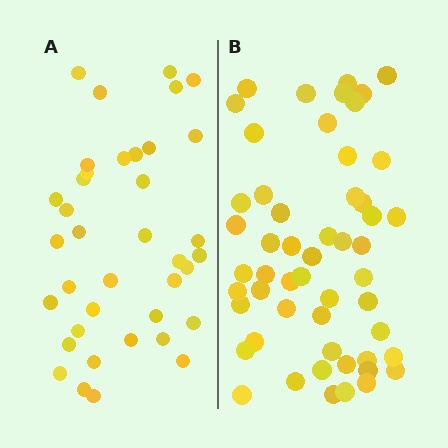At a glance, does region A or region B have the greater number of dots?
Region B (the right region) has more dots.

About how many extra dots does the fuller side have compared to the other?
Region B has approximately 15 more dots than region A.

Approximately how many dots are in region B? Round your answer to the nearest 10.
About 50 dots. (The exact count is 53, which rounds to 50.)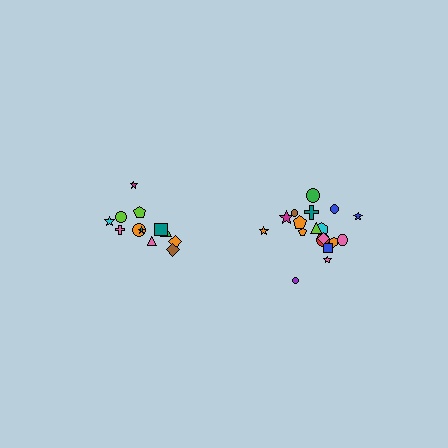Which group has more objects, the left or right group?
The right group.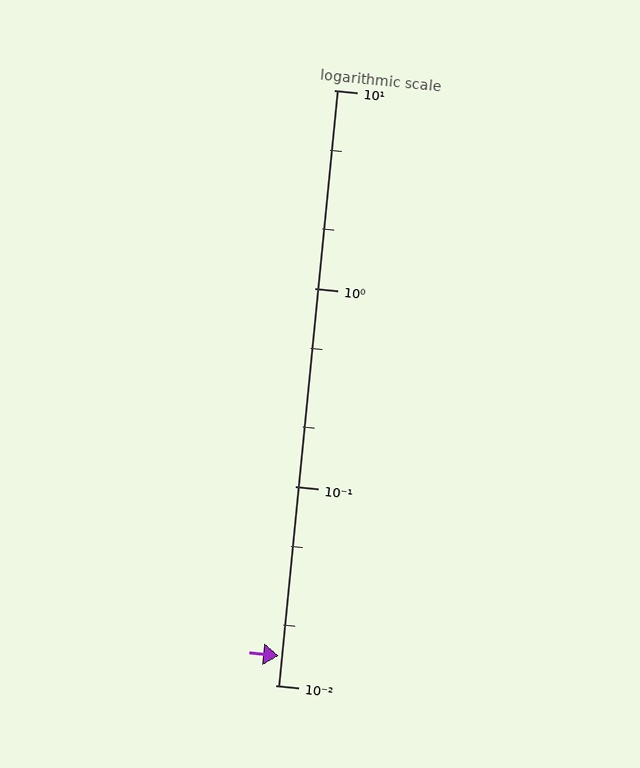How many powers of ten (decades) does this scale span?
The scale spans 3 decades, from 0.01 to 10.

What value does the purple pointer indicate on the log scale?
The pointer indicates approximately 0.014.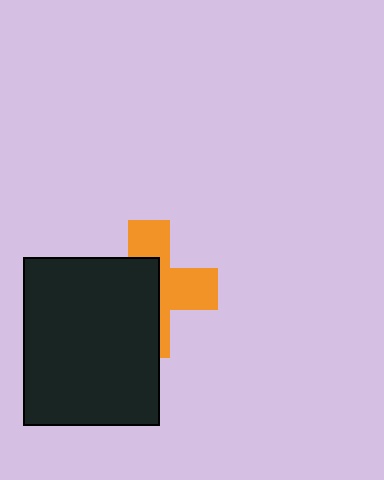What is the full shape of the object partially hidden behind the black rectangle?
The partially hidden object is an orange cross.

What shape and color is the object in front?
The object in front is a black rectangle.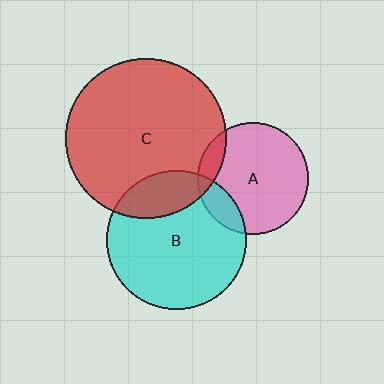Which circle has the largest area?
Circle C (red).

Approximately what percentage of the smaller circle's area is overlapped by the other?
Approximately 15%.